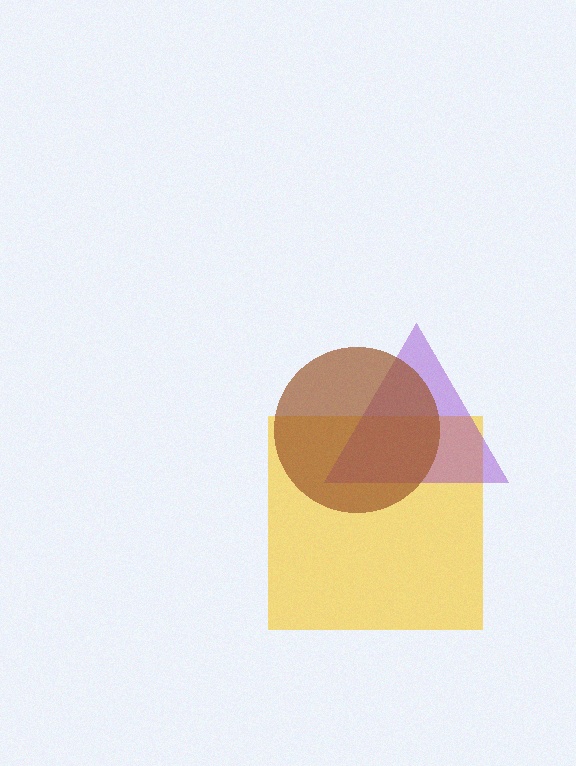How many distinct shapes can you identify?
There are 3 distinct shapes: a yellow square, a purple triangle, a brown circle.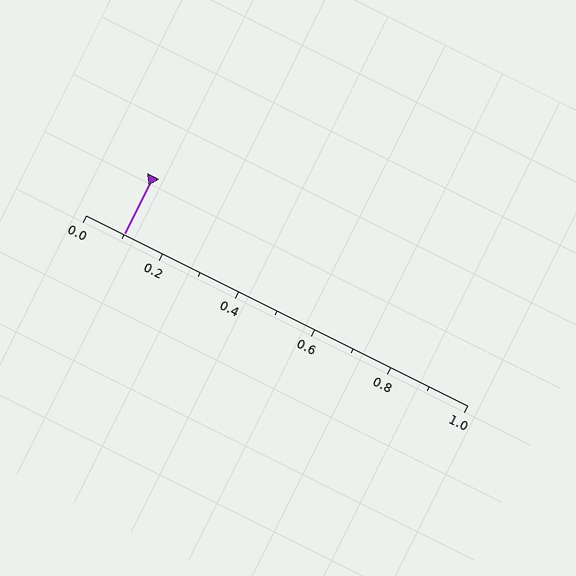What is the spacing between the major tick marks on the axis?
The major ticks are spaced 0.2 apart.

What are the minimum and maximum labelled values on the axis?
The axis runs from 0.0 to 1.0.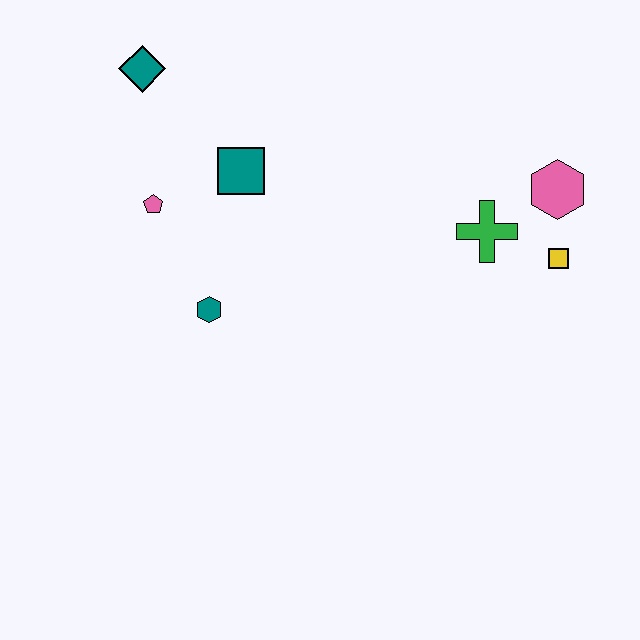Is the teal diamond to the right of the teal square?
No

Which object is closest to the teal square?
The pink pentagon is closest to the teal square.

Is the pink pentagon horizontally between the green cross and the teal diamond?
Yes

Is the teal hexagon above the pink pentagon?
No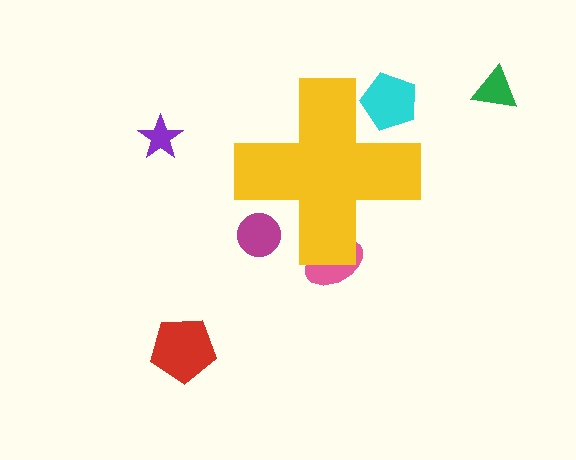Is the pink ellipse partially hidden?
Yes, the pink ellipse is partially hidden behind the yellow cross.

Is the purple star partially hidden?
No, the purple star is fully visible.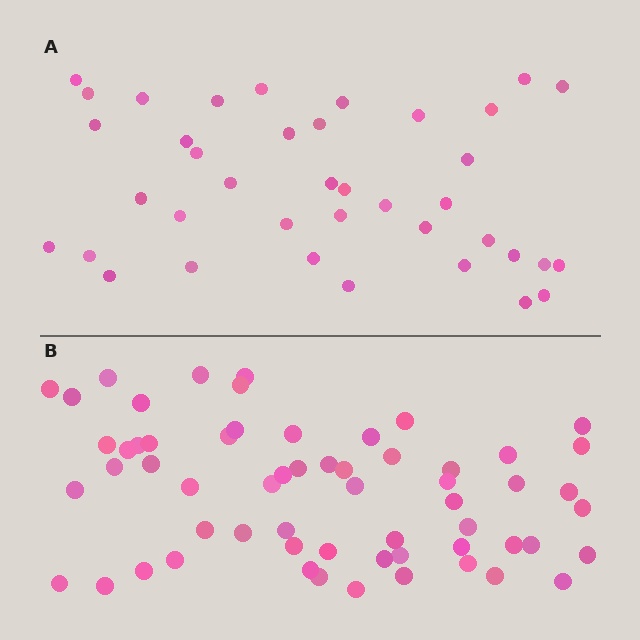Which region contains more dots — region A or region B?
Region B (the bottom region) has more dots.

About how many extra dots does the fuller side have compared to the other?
Region B has approximately 20 more dots than region A.